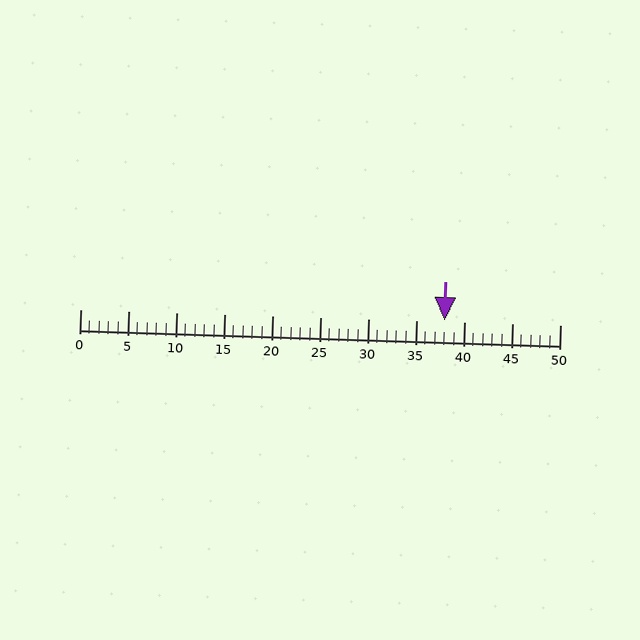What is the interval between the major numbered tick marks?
The major tick marks are spaced 5 units apart.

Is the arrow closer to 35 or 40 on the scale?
The arrow is closer to 40.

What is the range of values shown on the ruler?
The ruler shows values from 0 to 50.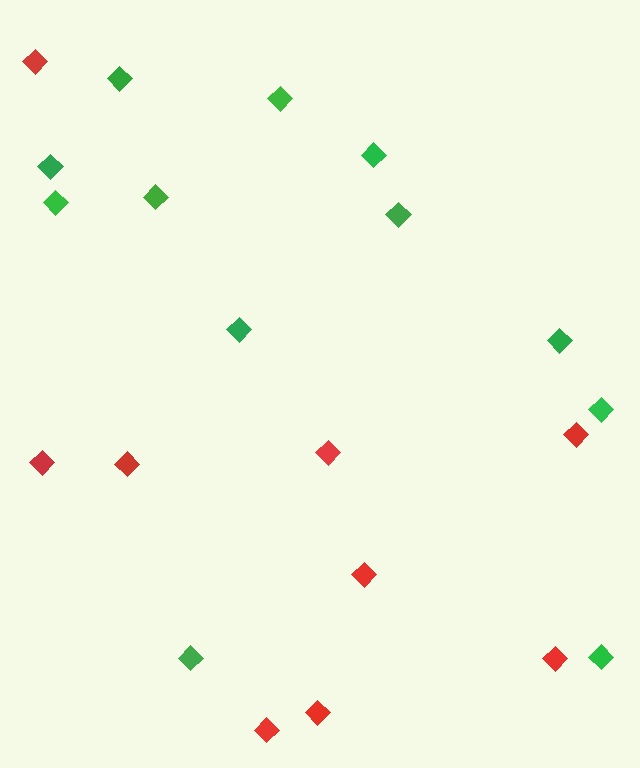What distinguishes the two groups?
There are 2 groups: one group of red diamonds (9) and one group of green diamonds (12).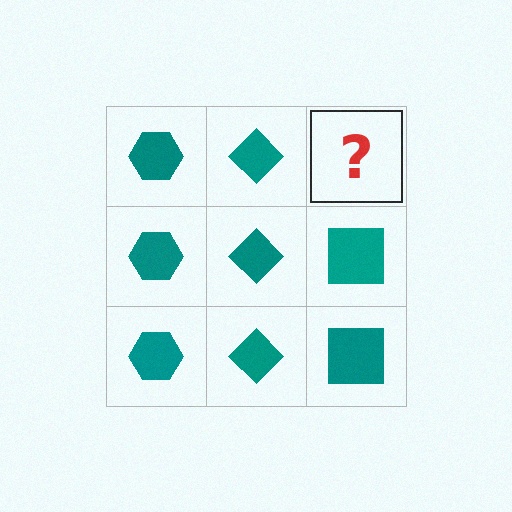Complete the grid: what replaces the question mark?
The question mark should be replaced with a teal square.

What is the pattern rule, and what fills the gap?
The rule is that each column has a consistent shape. The gap should be filled with a teal square.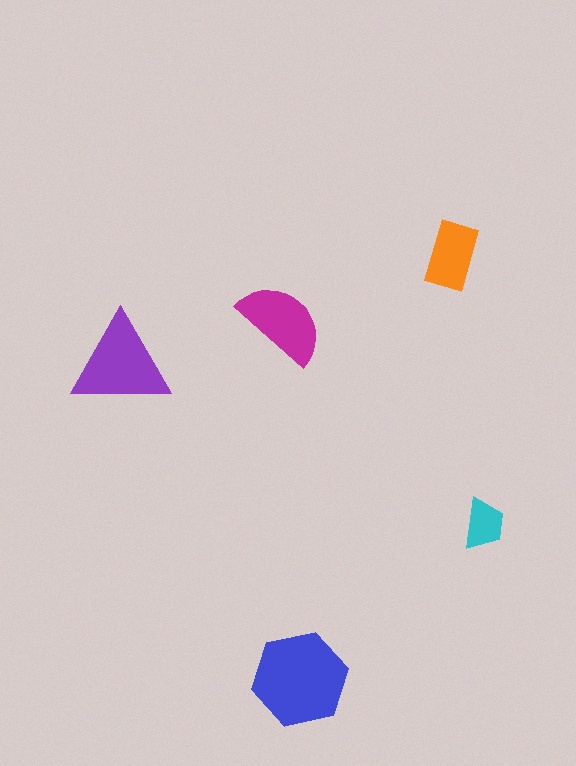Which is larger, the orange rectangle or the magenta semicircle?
The magenta semicircle.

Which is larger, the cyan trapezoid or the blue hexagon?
The blue hexagon.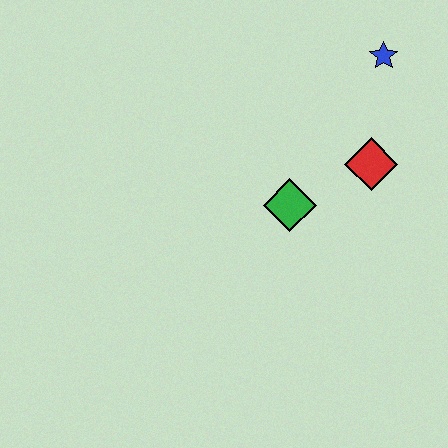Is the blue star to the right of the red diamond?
Yes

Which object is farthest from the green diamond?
The blue star is farthest from the green diamond.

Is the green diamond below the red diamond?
Yes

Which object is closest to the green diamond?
The red diamond is closest to the green diamond.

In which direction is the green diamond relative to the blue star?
The green diamond is below the blue star.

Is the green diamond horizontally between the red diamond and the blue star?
No